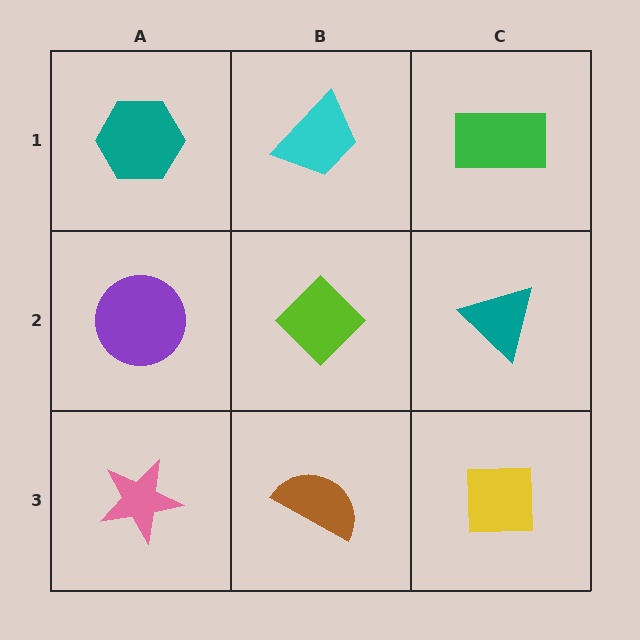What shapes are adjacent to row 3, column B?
A lime diamond (row 2, column B), a pink star (row 3, column A), a yellow square (row 3, column C).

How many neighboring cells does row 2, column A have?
3.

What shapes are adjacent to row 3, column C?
A teal triangle (row 2, column C), a brown semicircle (row 3, column B).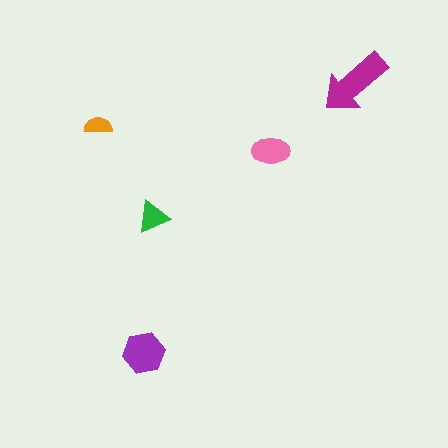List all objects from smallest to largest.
The orange semicircle, the green triangle, the pink ellipse, the purple hexagon, the magenta arrow.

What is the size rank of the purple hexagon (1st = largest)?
2nd.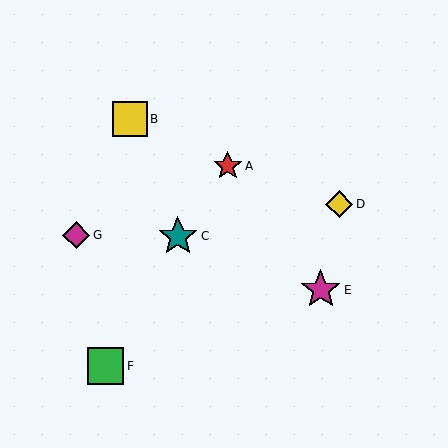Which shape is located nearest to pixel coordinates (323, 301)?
The magenta star (labeled E) at (321, 290) is nearest to that location.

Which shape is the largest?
The magenta star (labeled E) is the largest.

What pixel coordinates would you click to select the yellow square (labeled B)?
Click at (130, 119) to select the yellow square B.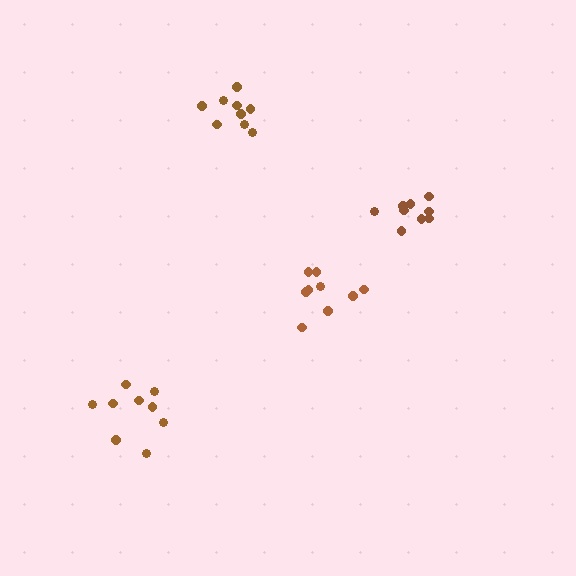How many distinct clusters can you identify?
There are 4 distinct clusters.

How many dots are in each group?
Group 1: 10 dots, Group 2: 9 dots, Group 3: 9 dots, Group 4: 9 dots (37 total).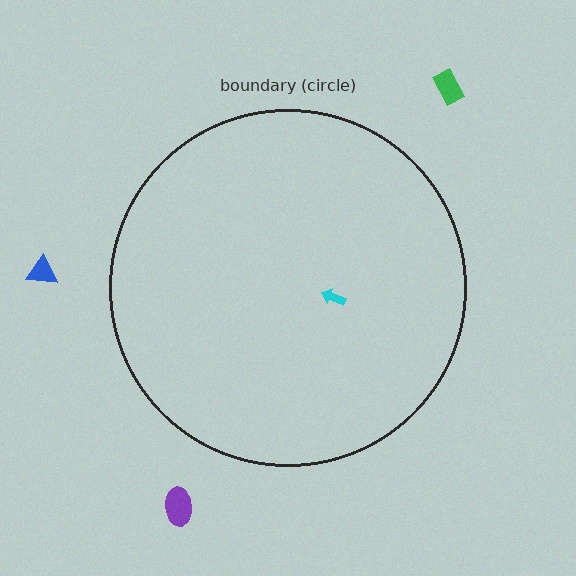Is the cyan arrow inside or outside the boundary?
Inside.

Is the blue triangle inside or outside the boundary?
Outside.